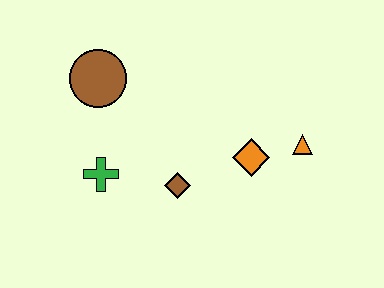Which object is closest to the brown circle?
The green cross is closest to the brown circle.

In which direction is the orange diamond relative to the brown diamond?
The orange diamond is to the right of the brown diamond.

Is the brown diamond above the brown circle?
No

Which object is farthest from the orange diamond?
The brown circle is farthest from the orange diamond.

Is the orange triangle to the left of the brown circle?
No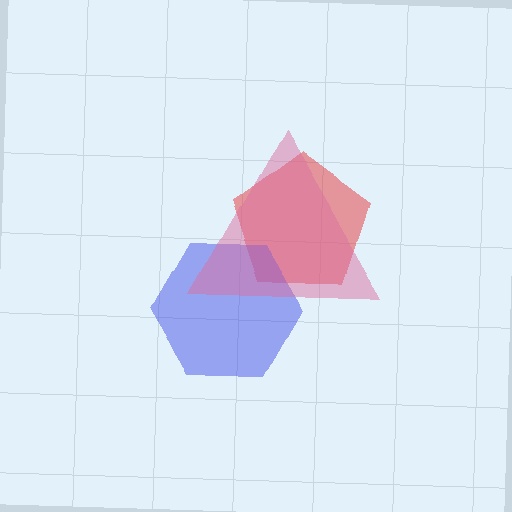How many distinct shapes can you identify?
There are 3 distinct shapes: a red pentagon, a blue hexagon, a pink triangle.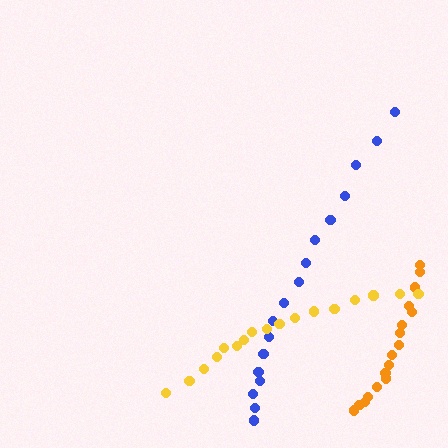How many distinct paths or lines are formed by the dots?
There are 3 distinct paths.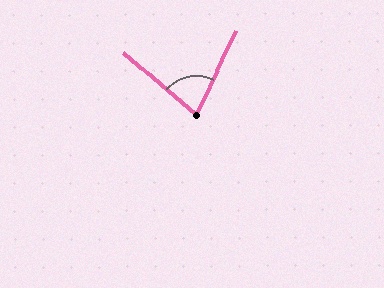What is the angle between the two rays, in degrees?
Approximately 75 degrees.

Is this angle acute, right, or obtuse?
It is acute.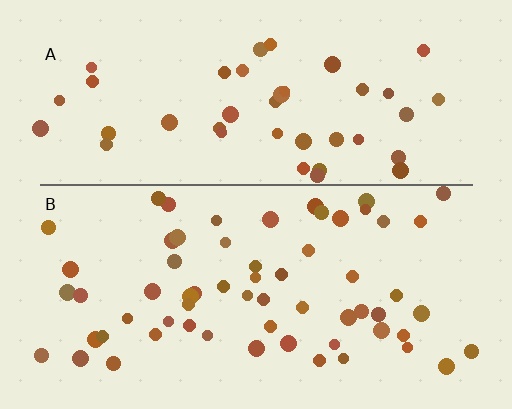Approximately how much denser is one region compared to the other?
Approximately 1.4× — region B over region A.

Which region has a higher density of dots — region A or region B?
B (the bottom).